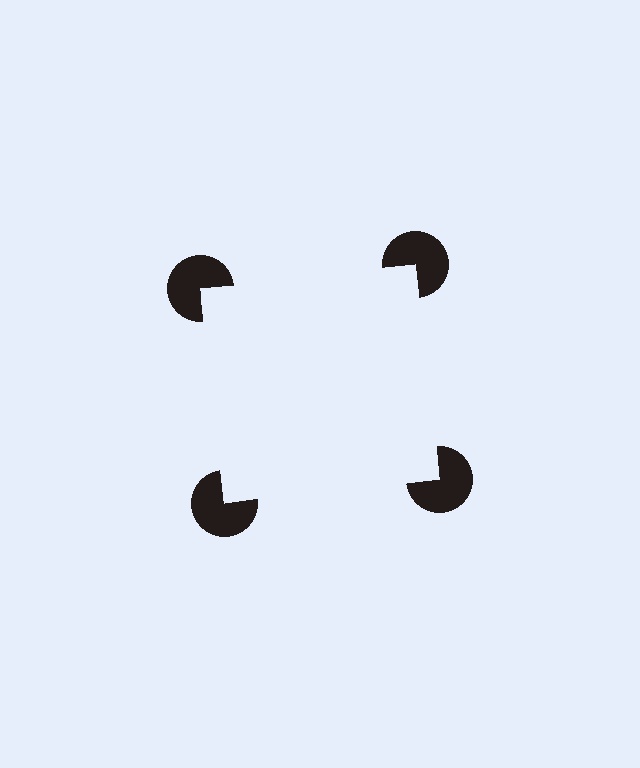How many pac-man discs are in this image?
There are 4 — one at each vertex of the illusory square.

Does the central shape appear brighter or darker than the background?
It typically appears slightly brighter than the background, even though no actual brightness change is drawn.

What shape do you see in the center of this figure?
An illusory square — its edges are inferred from the aligned wedge cuts in the pac-man discs, not physically drawn.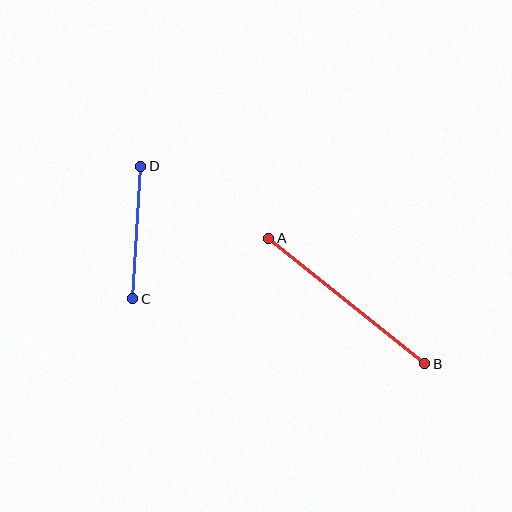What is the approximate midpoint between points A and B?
The midpoint is at approximately (347, 301) pixels.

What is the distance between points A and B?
The distance is approximately 201 pixels.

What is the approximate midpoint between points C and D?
The midpoint is at approximately (137, 232) pixels.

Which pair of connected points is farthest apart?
Points A and B are farthest apart.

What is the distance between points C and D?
The distance is approximately 133 pixels.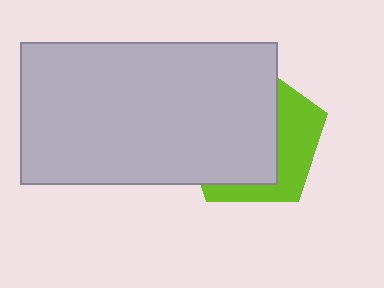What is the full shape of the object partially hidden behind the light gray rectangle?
The partially hidden object is a lime pentagon.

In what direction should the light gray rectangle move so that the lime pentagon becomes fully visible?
The light gray rectangle should move left. That is the shortest direction to clear the overlap and leave the lime pentagon fully visible.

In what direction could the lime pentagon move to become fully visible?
The lime pentagon could move right. That would shift it out from behind the light gray rectangle entirely.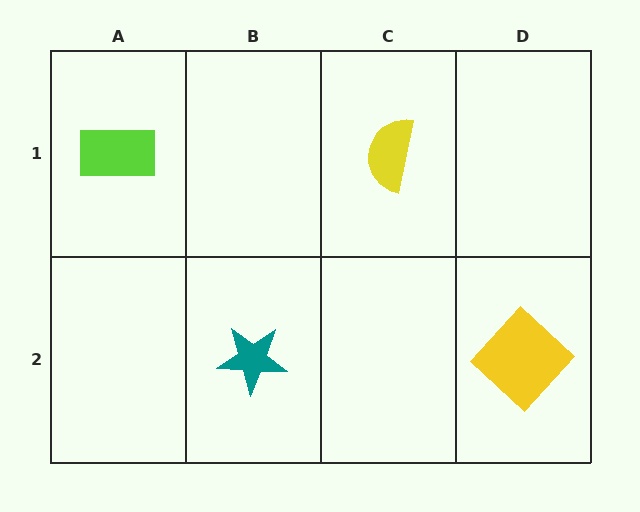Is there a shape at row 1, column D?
No, that cell is empty.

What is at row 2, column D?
A yellow diamond.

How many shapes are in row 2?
2 shapes.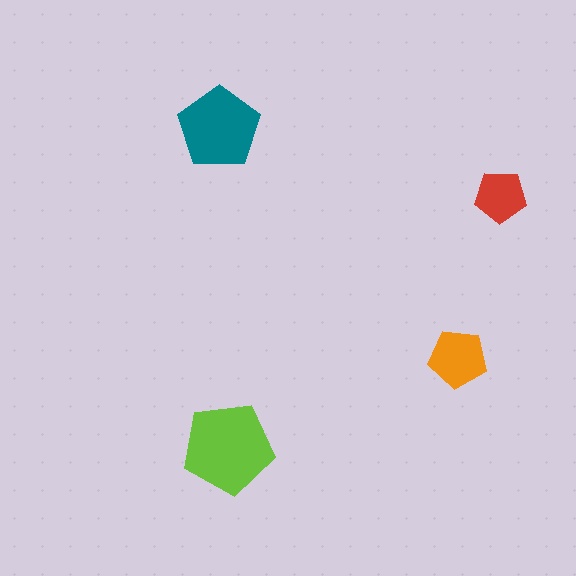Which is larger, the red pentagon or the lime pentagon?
The lime one.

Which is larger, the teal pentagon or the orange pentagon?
The teal one.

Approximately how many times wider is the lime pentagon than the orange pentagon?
About 1.5 times wider.